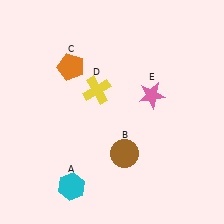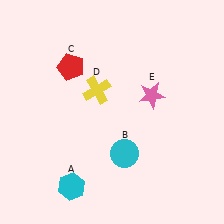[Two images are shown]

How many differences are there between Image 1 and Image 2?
There are 2 differences between the two images.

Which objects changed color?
B changed from brown to cyan. C changed from orange to red.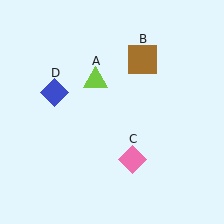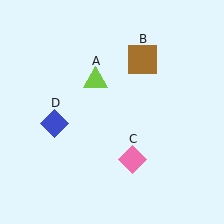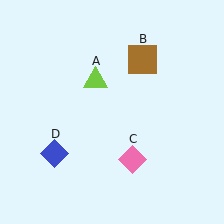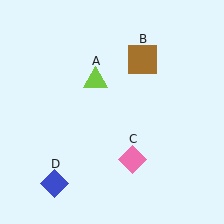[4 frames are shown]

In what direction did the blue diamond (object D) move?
The blue diamond (object D) moved down.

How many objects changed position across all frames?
1 object changed position: blue diamond (object D).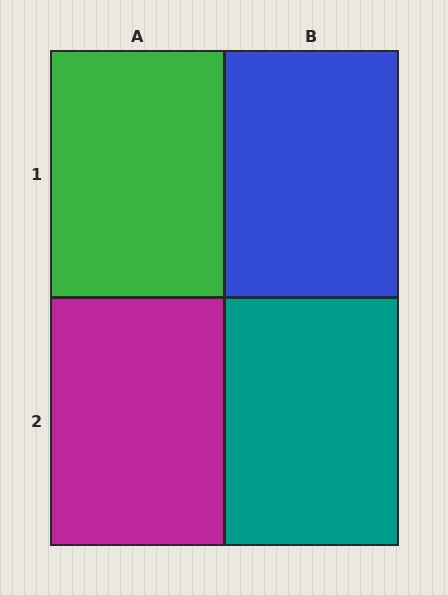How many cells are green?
1 cell is green.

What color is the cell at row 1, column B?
Blue.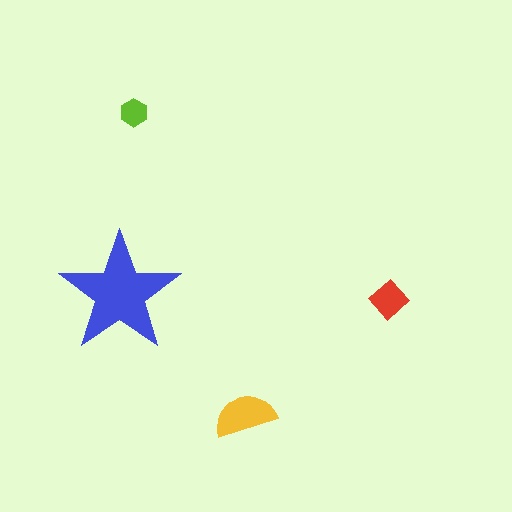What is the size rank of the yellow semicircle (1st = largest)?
2nd.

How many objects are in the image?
There are 4 objects in the image.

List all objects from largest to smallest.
The blue star, the yellow semicircle, the red diamond, the lime hexagon.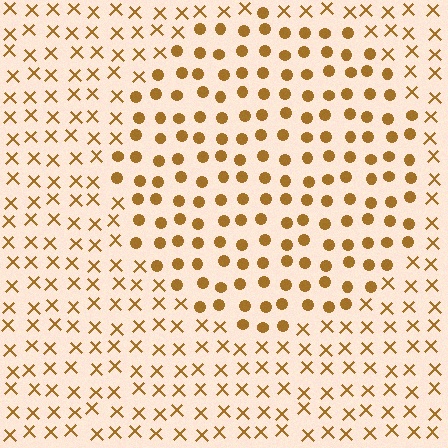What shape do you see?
I see a circle.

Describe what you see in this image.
The image is filled with small brown elements arranged in a uniform grid. A circle-shaped region contains circles, while the surrounding area contains X marks. The boundary is defined purely by the change in element shape.